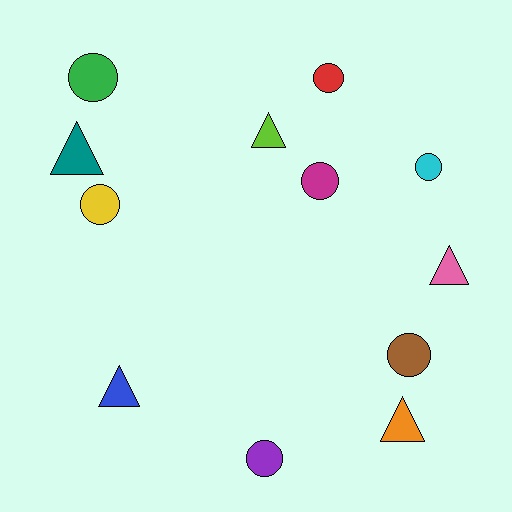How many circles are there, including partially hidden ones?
There are 7 circles.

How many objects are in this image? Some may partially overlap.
There are 12 objects.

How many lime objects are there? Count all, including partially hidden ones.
There is 1 lime object.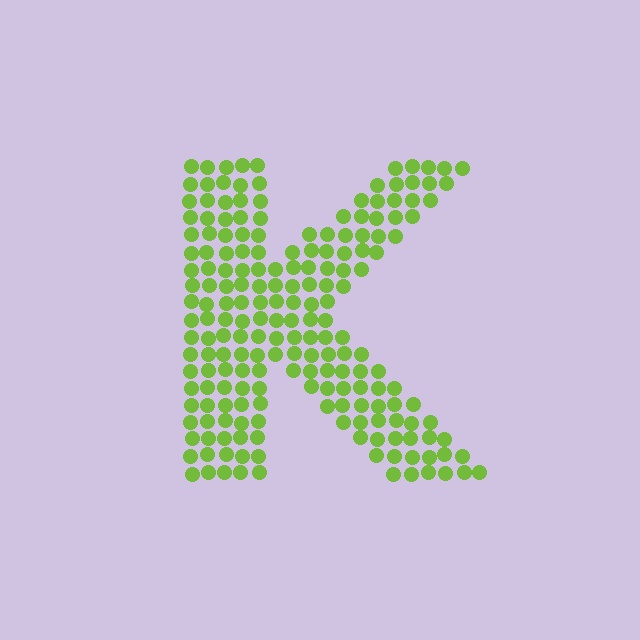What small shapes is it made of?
It is made of small circles.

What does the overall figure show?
The overall figure shows the letter K.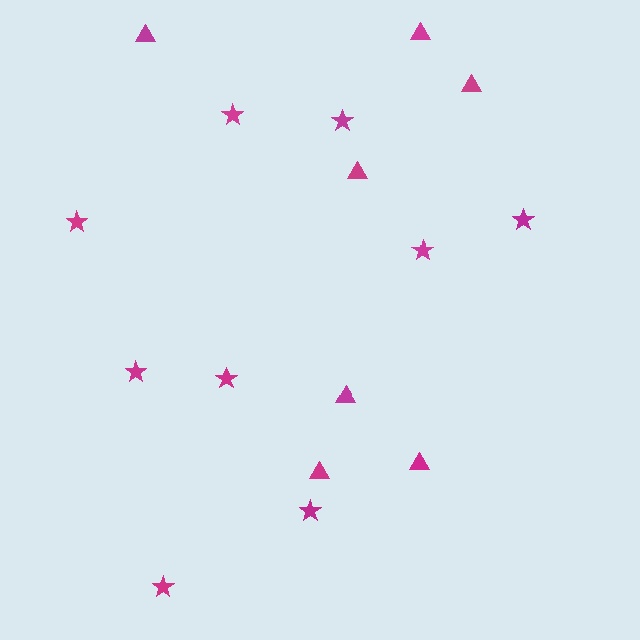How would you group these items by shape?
There are 2 groups: one group of stars (9) and one group of triangles (7).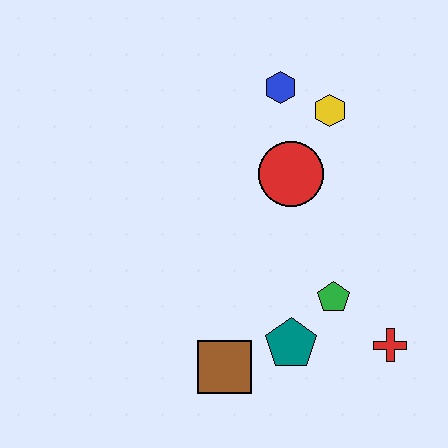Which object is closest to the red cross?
The green pentagon is closest to the red cross.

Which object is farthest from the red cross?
The blue hexagon is farthest from the red cross.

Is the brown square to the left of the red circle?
Yes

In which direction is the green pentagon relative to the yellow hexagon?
The green pentagon is below the yellow hexagon.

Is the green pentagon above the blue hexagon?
No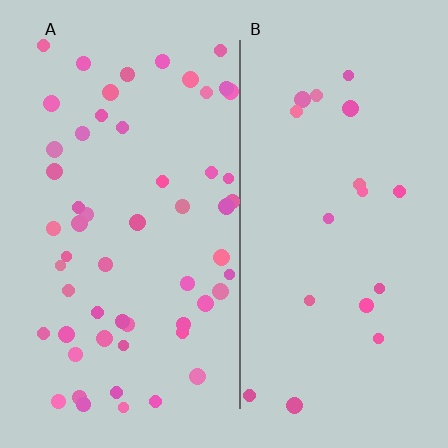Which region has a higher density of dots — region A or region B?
A (the left).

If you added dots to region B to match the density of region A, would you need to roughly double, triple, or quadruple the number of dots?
Approximately triple.